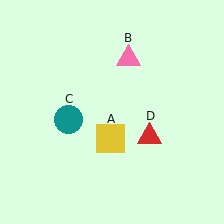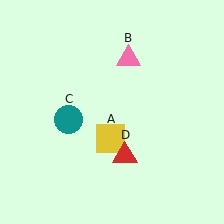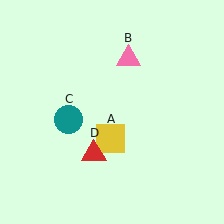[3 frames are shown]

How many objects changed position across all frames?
1 object changed position: red triangle (object D).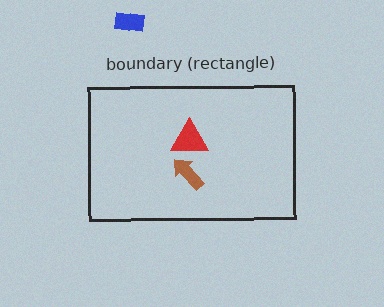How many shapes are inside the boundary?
2 inside, 1 outside.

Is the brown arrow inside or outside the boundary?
Inside.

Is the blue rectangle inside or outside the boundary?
Outside.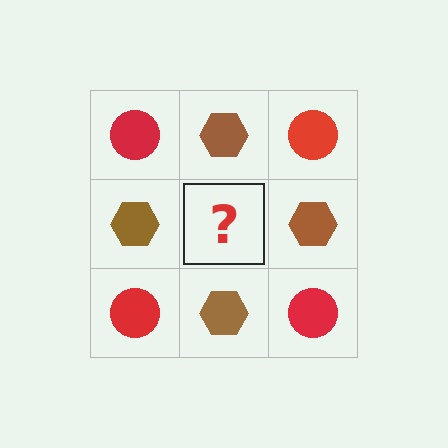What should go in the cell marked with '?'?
The missing cell should contain a red circle.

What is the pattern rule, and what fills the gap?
The rule is that it alternates red circle and brown hexagon in a checkerboard pattern. The gap should be filled with a red circle.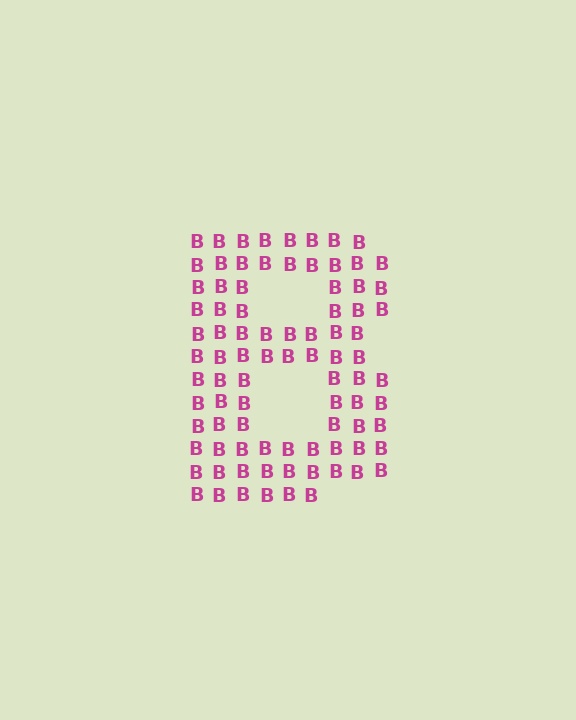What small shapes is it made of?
It is made of small letter B's.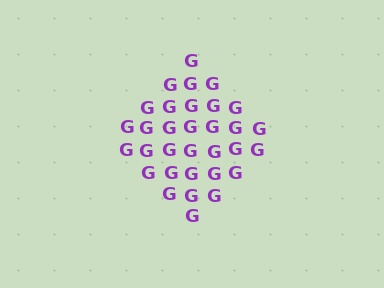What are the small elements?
The small elements are letter G's.